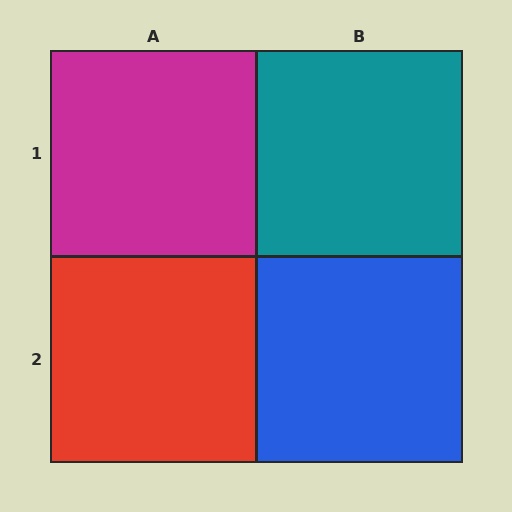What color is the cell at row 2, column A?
Red.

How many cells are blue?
1 cell is blue.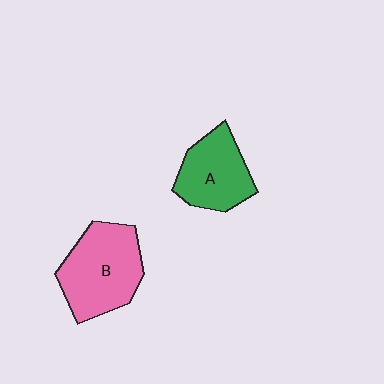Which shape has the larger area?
Shape B (pink).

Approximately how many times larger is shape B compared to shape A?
Approximately 1.3 times.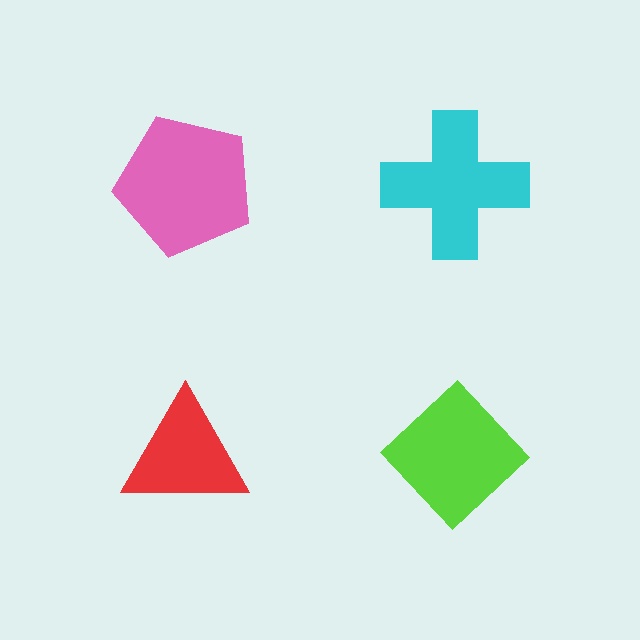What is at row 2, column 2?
A lime diamond.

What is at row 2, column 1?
A red triangle.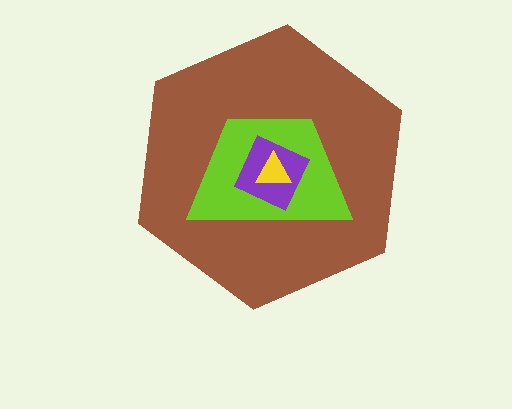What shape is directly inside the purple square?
The yellow triangle.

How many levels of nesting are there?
4.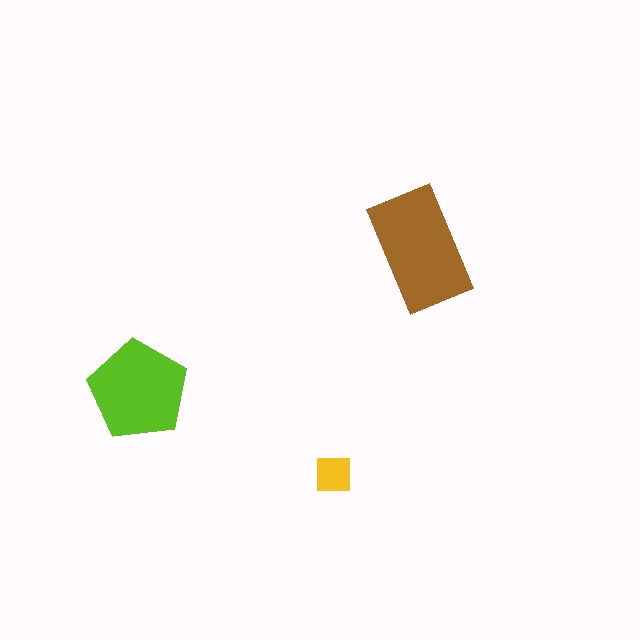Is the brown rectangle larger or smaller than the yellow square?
Larger.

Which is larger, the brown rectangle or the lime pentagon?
The brown rectangle.